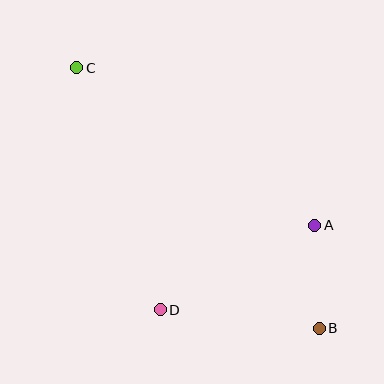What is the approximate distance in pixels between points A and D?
The distance between A and D is approximately 176 pixels.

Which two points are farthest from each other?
Points B and C are farthest from each other.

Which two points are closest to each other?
Points A and B are closest to each other.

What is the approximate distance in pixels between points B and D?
The distance between B and D is approximately 160 pixels.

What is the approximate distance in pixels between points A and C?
The distance between A and C is approximately 286 pixels.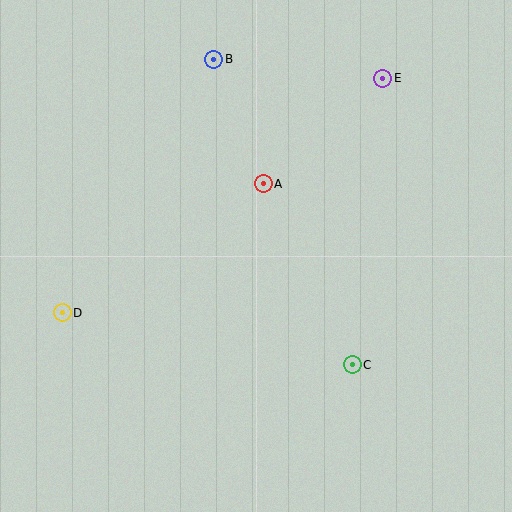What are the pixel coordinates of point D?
Point D is at (62, 313).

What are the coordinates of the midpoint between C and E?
The midpoint between C and E is at (367, 222).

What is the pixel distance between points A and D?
The distance between A and D is 239 pixels.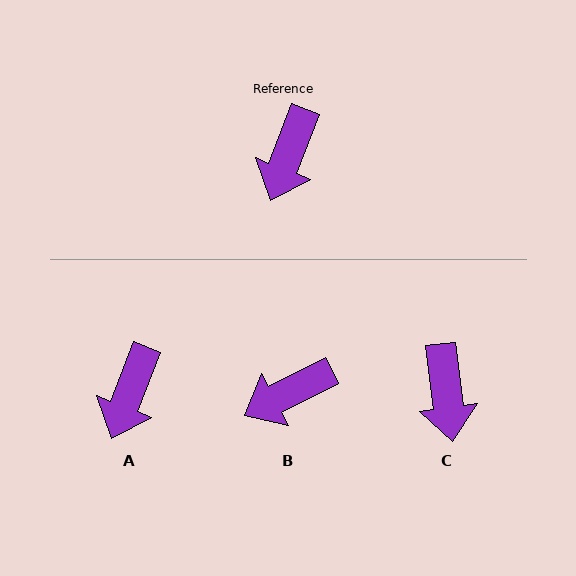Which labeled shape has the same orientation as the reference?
A.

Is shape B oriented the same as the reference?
No, it is off by about 42 degrees.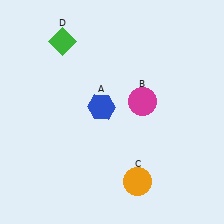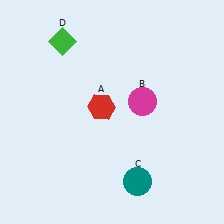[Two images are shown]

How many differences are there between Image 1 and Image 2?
There are 2 differences between the two images.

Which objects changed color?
A changed from blue to red. C changed from orange to teal.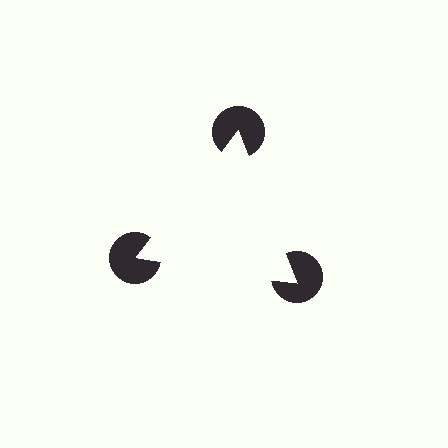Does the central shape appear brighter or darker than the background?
It typically appears slightly brighter than the background, even though no actual brightness change is drawn.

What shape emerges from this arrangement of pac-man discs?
An illusory triangle — its edges are inferred from the aligned wedge cuts in the pac-man discs, not physically drawn.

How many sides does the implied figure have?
3 sides.